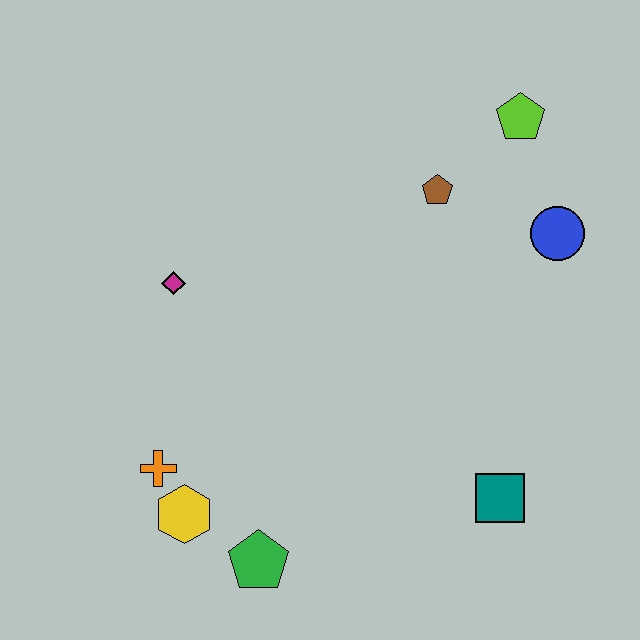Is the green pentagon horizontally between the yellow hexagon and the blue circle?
Yes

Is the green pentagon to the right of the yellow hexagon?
Yes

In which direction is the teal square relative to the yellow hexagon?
The teal square is to the right of the yellow hexagon.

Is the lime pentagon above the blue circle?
Yes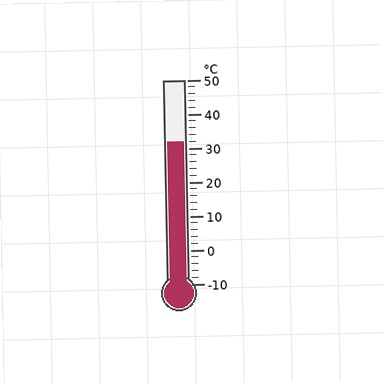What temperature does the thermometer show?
The thermometer shows approximately 32°C.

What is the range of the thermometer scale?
The thermometer scale ranges from -10°C to 50°C.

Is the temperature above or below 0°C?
The temperature is above 0°C.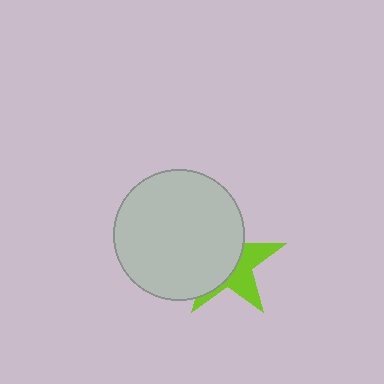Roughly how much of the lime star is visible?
A small part of it is visible (roughly 40%).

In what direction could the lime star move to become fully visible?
The lime star could move right. That would shift it out from behind the light gray circle entirely.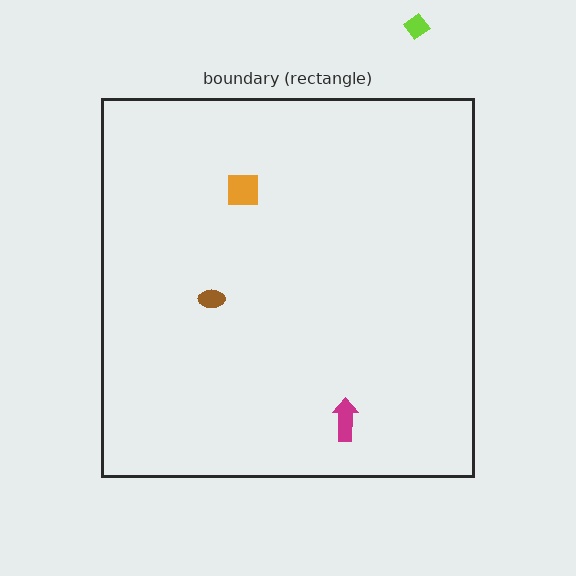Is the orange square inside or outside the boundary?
Inside.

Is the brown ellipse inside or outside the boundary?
Inside.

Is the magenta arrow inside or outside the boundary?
Inside.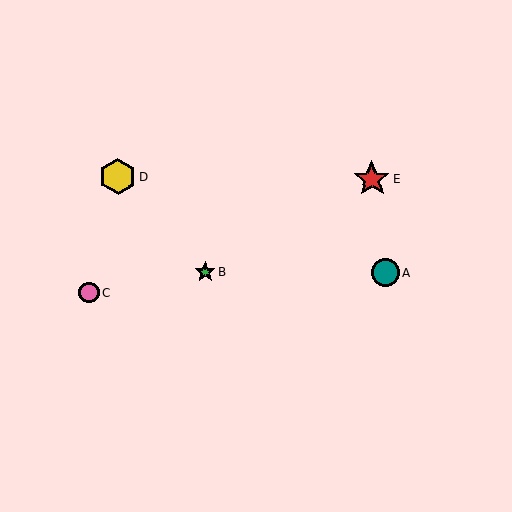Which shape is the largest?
The yellow hexagon (labeled D) is the largest.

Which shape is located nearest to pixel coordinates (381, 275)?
The teal circle (labeled A) at (385, 273) is nearest to that location.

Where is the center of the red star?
The center of the red star is at (372, 179).